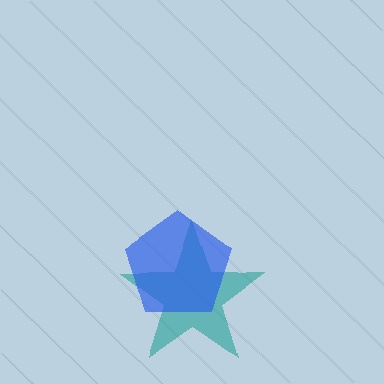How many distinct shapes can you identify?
There are 2 distinct shapes: a teal star, a blue pentagon.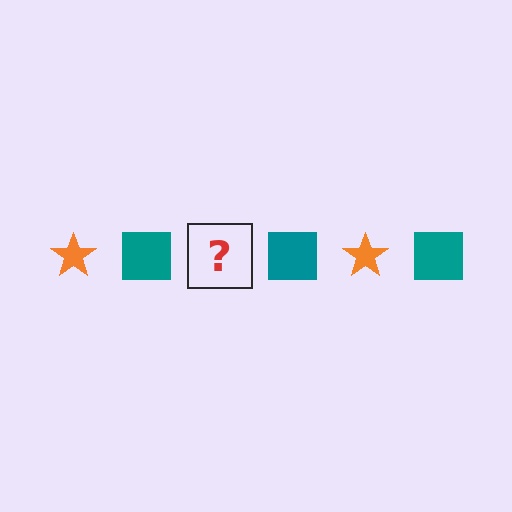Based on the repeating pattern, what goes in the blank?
The blank should be an orange star.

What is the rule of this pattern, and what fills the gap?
The rule is that the pattern alternates between orange star and teal square. The gap should be filled with an orange star.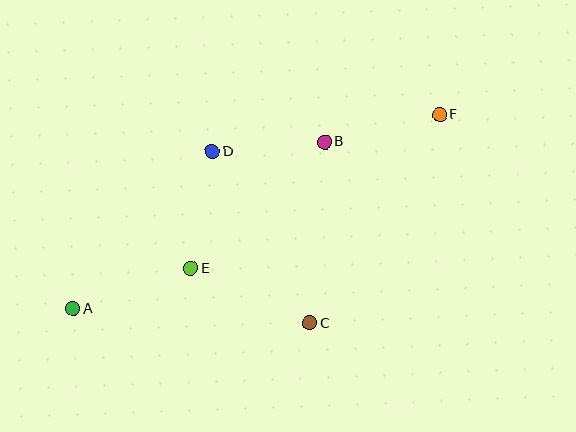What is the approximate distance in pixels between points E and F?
The distance between E and F is approximately 293 pixels.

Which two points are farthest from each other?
Points A and F are farthest from each other.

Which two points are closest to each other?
Points B and D are closest to each other.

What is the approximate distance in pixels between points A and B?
The distance between A and B is approximately 302 pixels.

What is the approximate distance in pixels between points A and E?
The distance between A and E is approximately 124 pixels.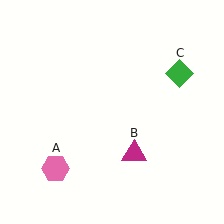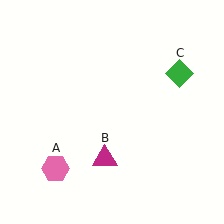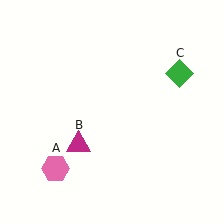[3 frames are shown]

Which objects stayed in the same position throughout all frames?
Pink hexagon (object A) and green diamond (object C) remained stationary.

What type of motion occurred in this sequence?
The magenta triangle (object B) rotated clockwise around the center of the scene.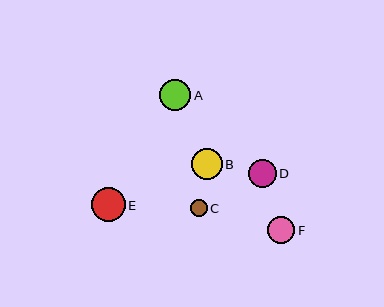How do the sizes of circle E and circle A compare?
Circle E and circle A are approximately the same size.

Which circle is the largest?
Circle E is the largest with a size of approximately 34 pixels.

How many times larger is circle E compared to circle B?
Circle E is approximately 1.1 times the size of circle B.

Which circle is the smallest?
Circle C is the smallest with a size of approximately 17 pixels.